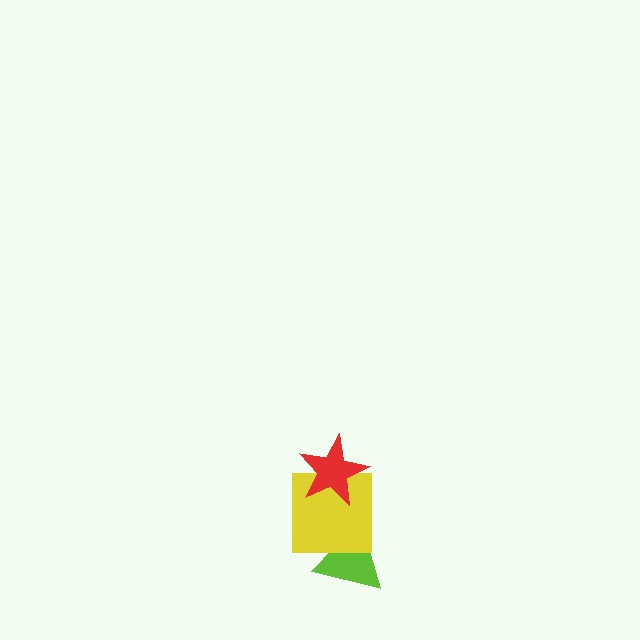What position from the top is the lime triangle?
The lime triangle is 3rd from the top.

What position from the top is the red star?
The red star is 1st from the top.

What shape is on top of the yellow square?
The red star is on top of the yellow square.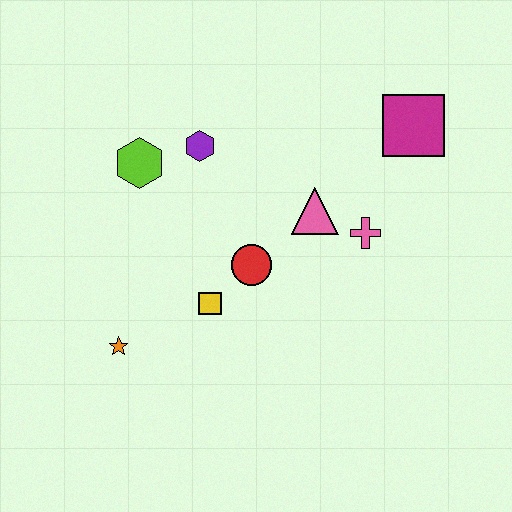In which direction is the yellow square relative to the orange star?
The yellow square is to the right of the orange star.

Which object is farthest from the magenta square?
The orange star is farthest from the magenta square.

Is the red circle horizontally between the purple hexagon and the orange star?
No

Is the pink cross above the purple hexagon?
No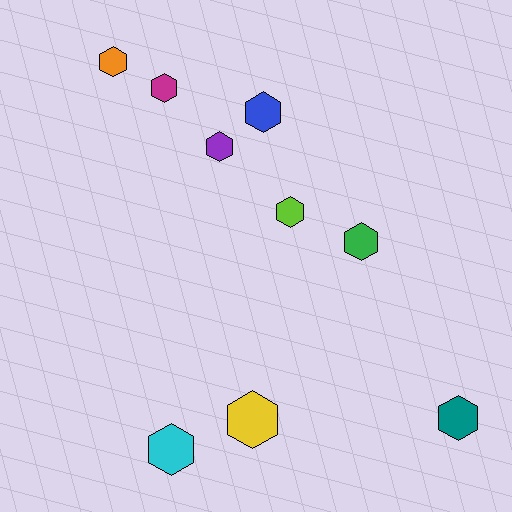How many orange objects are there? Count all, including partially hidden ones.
There is 1 orange object.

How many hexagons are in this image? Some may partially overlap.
There are 9 hexagons.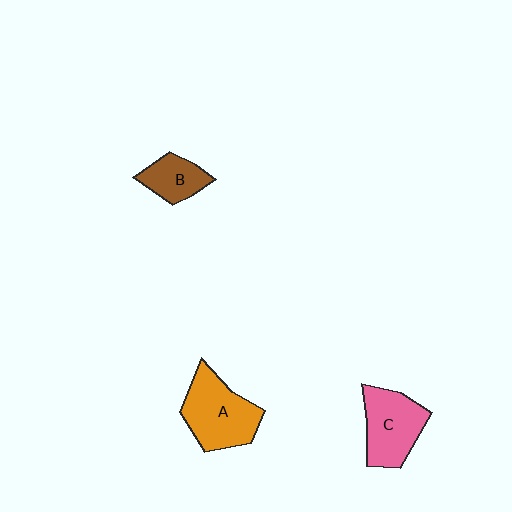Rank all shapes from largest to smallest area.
From largest to smallest: A (orange), C (pink), B (brown).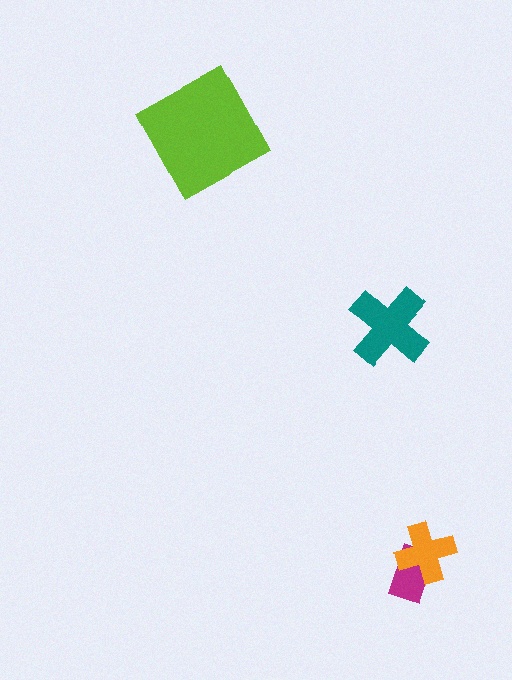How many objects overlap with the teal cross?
0 objects overlap with the teal cross.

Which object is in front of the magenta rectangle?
The orange cross is in front of the magenta rectangle.